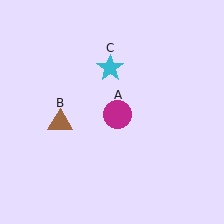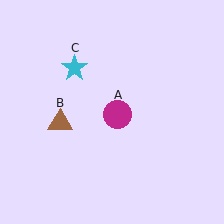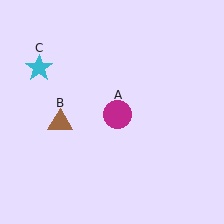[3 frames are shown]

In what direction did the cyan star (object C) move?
The cyan star (object C) moved left.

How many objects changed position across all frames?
1 object changed position: cyan star (object C).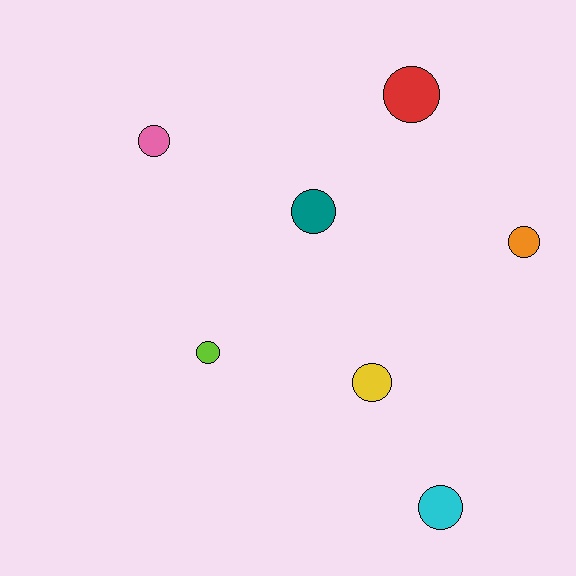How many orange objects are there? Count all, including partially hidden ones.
There is 1 orange object.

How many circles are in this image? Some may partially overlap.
There are 7 circles.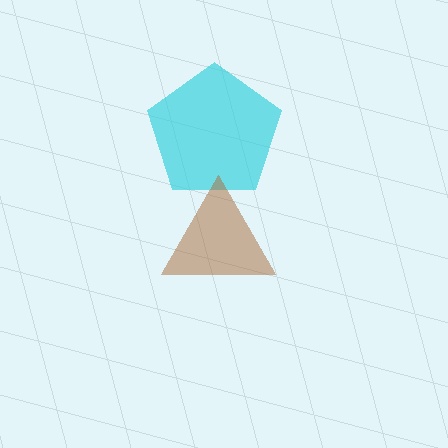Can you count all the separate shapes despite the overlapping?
Yes, there are 2 separate shapes.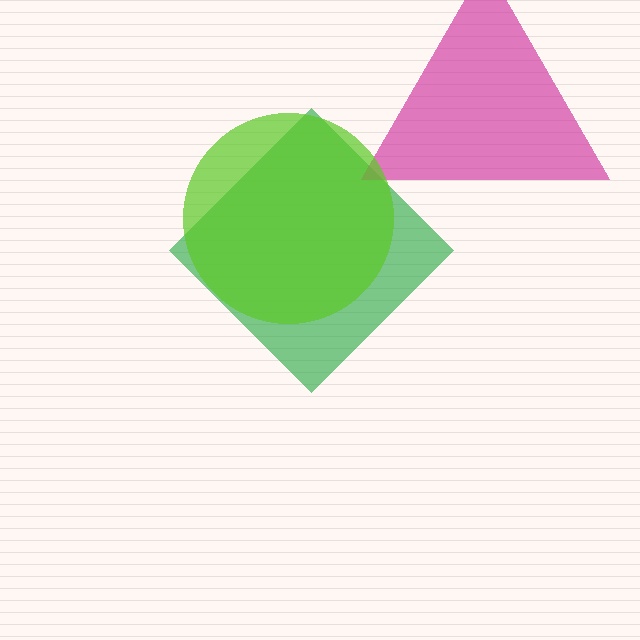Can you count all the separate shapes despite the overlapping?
Yes, there are 3 separate shapes.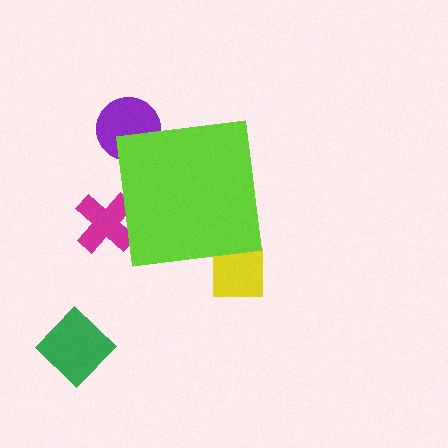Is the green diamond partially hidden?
No, the green diamond is fully visible.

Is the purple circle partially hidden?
Yes, the purple circle is partially hidden behind the lime square.